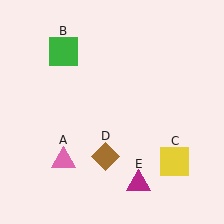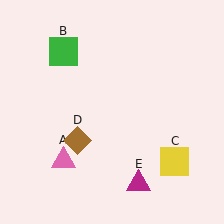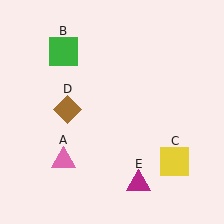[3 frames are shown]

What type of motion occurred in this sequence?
The brown diamond (object D) rotated clockwise around the center of the scene.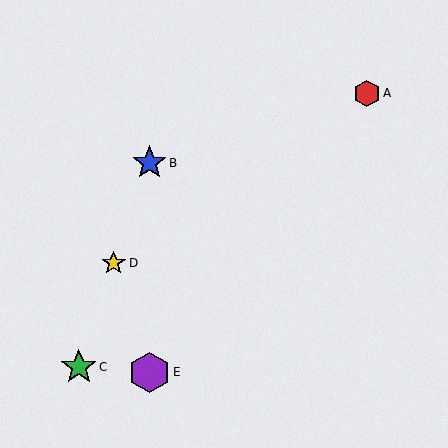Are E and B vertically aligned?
Yes, both are at x≈150.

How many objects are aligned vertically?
2 objects (B, E) are aligned vertically.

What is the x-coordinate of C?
Object C is at x≈79.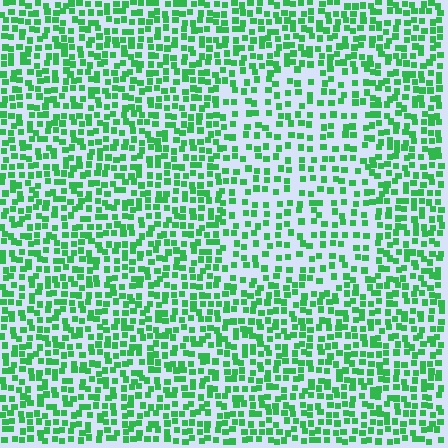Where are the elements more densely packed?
The elements are more densely packed outside the rectangle boundary.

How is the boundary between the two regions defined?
The boundary is defined by a change in element density (approximately 1.6x ratio). All elements are the same color, size, and shape.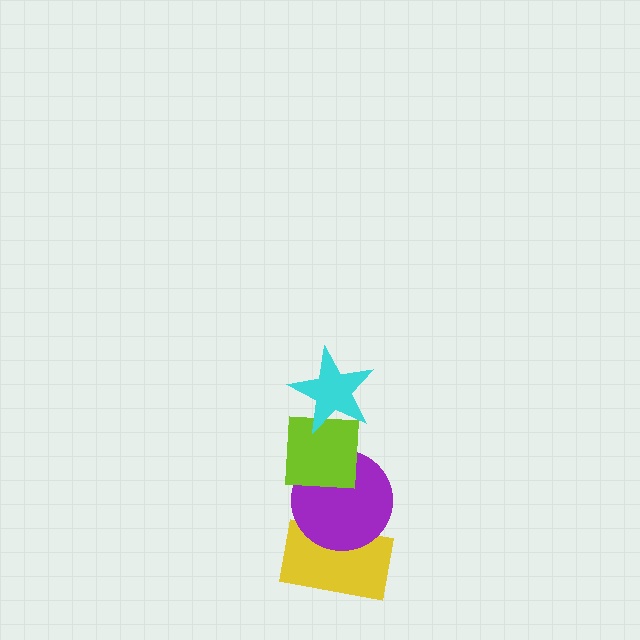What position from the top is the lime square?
The lime square is 2nd from the top.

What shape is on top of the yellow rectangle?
The purple circle is on top of the yellow rectangle.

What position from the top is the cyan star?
The cyan star is 1st from the top.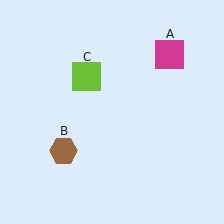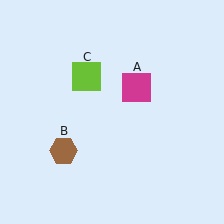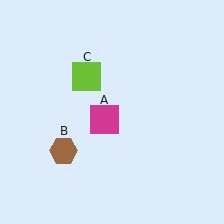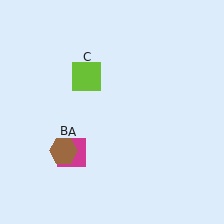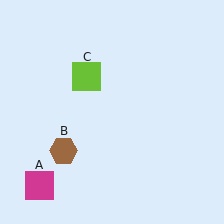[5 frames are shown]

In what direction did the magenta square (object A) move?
The magenta square (object A) moved down and to the left.